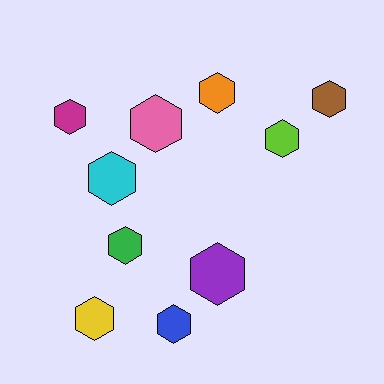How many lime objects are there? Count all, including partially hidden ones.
There is 1 lime object.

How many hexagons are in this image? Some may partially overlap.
There are 10 hexagons.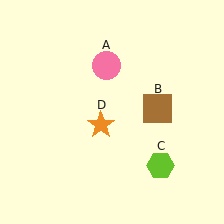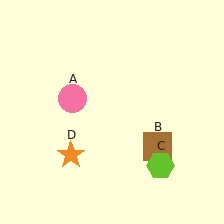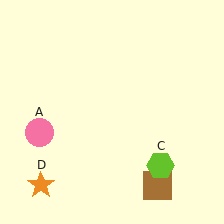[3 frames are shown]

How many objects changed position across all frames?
3 objects changed position: pink circle (object A), brown square (object B), orange star (object D).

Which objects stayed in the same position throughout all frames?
Lime hexagon (object C) remained stationary.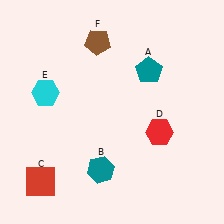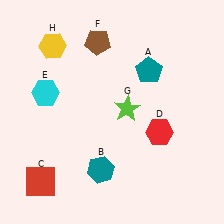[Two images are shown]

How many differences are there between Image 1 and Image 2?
There are 2 differences between the two images.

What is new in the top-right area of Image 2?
A lime star (G) was added in the top-right area of Image 2.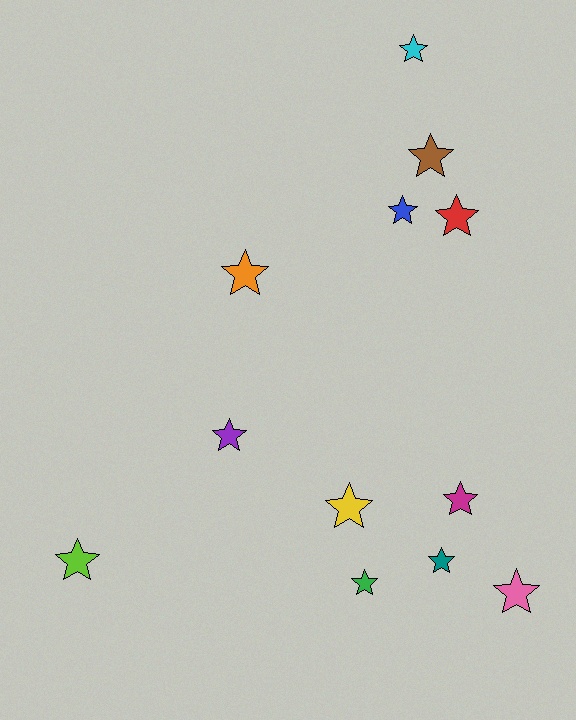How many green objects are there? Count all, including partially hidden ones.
There is 1 green object.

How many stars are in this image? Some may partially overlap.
There are 12 stars.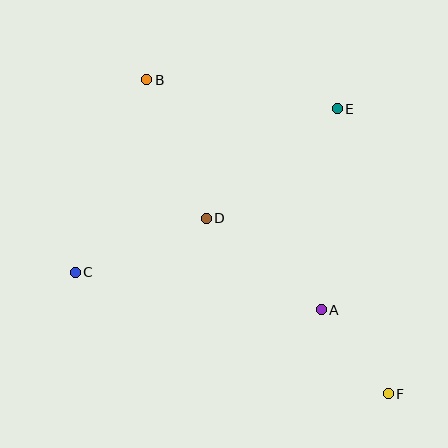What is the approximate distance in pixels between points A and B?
The distance between A and B is approximately 288 pixels.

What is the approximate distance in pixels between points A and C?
The distance between A and C is approximately 249 pixels.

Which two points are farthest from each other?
Points B and F are farthest from each other.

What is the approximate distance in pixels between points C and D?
The distance between C and D is approximately 142 pixels.